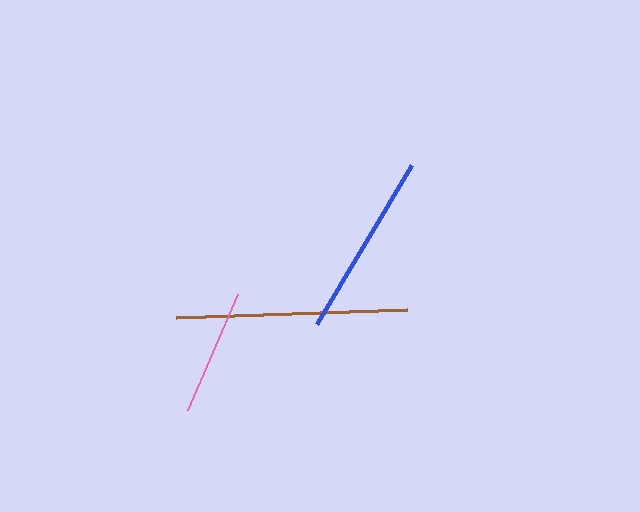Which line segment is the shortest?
The pink line is the shortest at approximately 126 pixels.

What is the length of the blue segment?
The blue segment is approximately 186 pixels long.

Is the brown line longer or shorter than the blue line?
The brown line is longer than the blue line.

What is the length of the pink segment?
The pink segment is approximately 126 pixels long.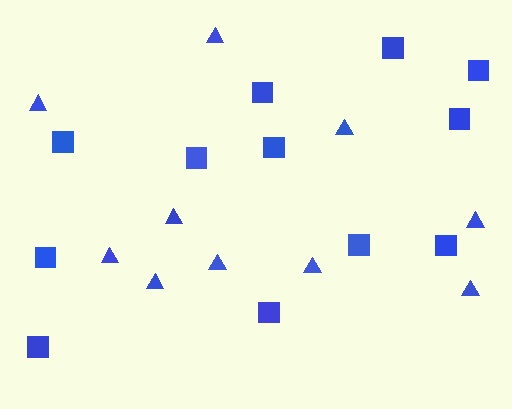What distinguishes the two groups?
There are 2 groups: one group of squares (12) and one group of triangles (10).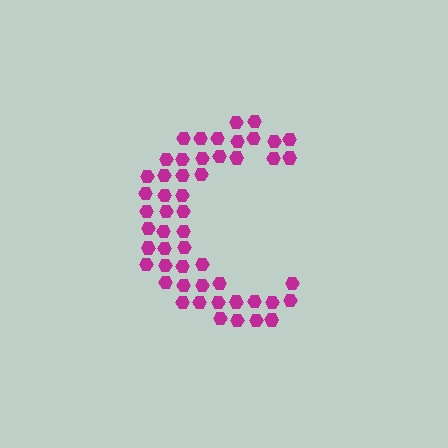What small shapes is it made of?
It is made of small hexagons.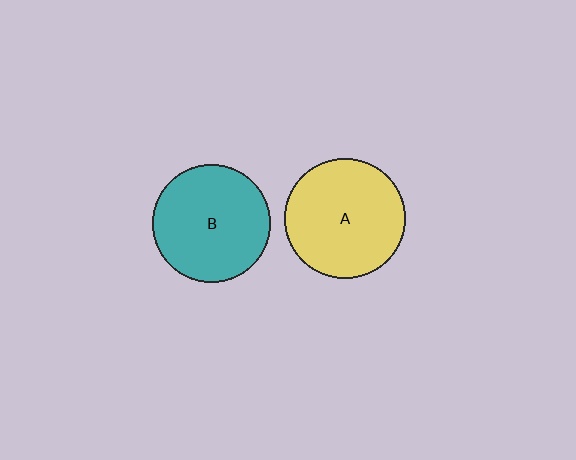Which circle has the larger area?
Circle A (yellow).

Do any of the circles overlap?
No, none of the circles overlap.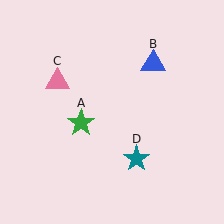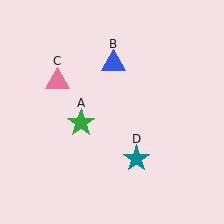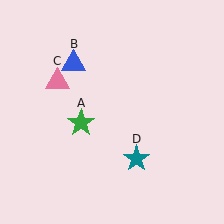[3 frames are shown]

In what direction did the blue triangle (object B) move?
The blue triangle (object B) moved left.